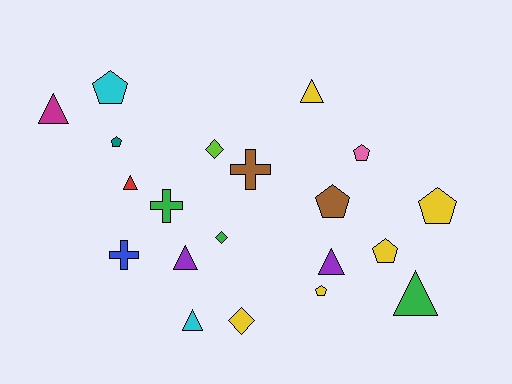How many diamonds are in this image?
There are 3 diamonds.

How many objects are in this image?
There are 20 objects.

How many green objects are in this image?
There are 3 green objects.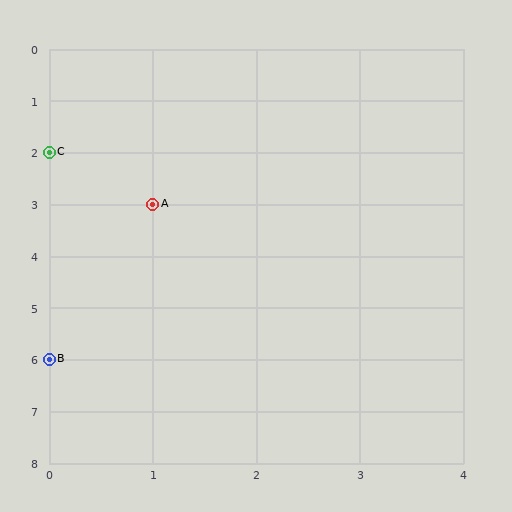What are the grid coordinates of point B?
Point B is at grid coordinates (0, 6).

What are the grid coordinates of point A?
Point A is at grid coordinates (1, 3).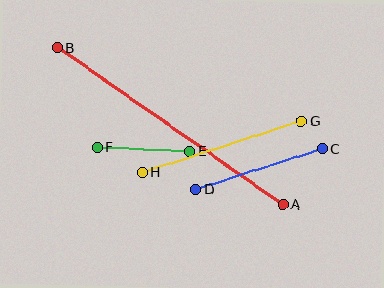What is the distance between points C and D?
The distance is approximately 133 pixels.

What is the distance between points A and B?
The distance is approximately 274 pixels.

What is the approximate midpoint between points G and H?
The midpoint is at approximately (222, 147) pixels.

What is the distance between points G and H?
The distance is approximately 167 pixels.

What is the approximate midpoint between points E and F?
The midpoint is at approximately (143, 149) pixels.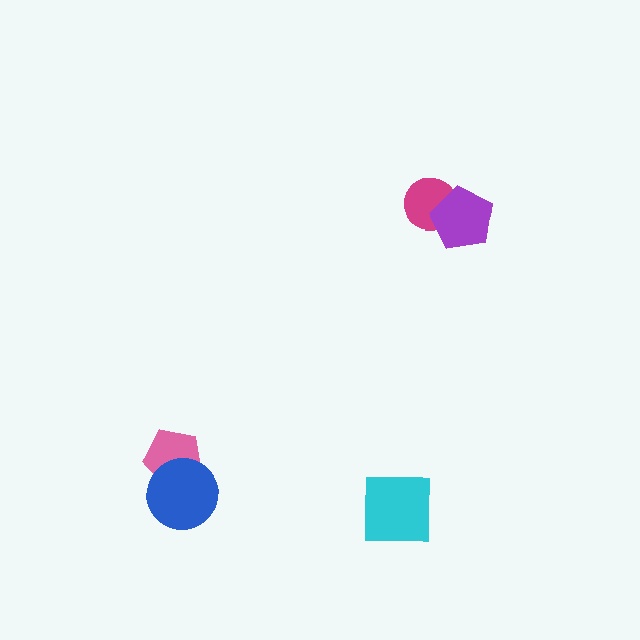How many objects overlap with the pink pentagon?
1 object overlaps with the pink pentagon.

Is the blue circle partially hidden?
No, no other shape covers it.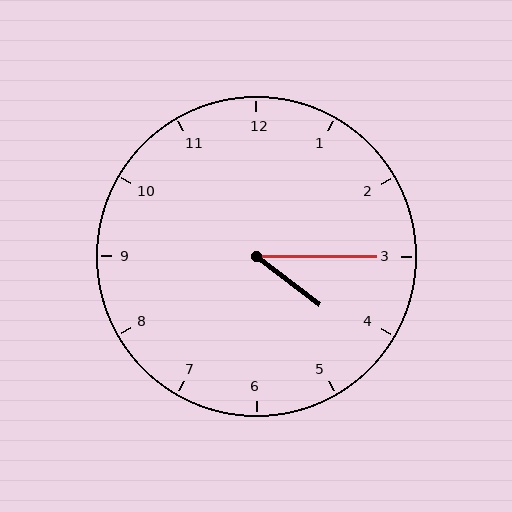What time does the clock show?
4:15.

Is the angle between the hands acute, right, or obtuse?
It is acute.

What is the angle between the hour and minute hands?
Approximately 38 degrees.